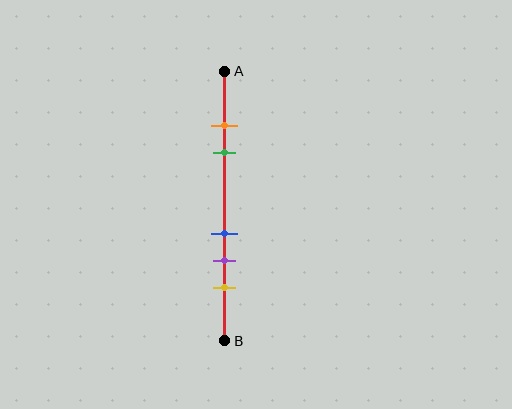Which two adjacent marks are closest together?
The orange and green marks are the closest adjacent pair.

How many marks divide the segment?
There are 5 marks dividing the segment.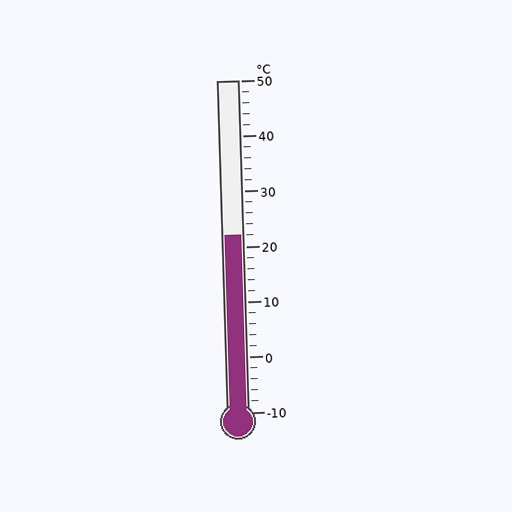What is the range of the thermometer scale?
The thermometer scale ranges from -10°C to 50°C.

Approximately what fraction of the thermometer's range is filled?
The thermometer is filled to approximately 55% of its range.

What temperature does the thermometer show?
The thermometer shows approximately 22°C.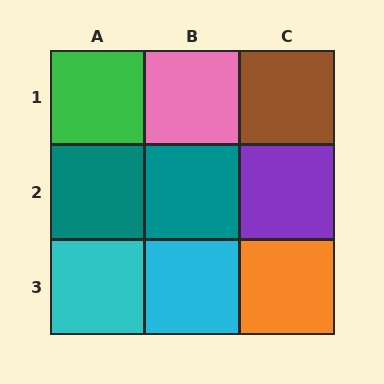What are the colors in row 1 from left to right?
Green, pink, brown.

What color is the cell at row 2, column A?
Teal.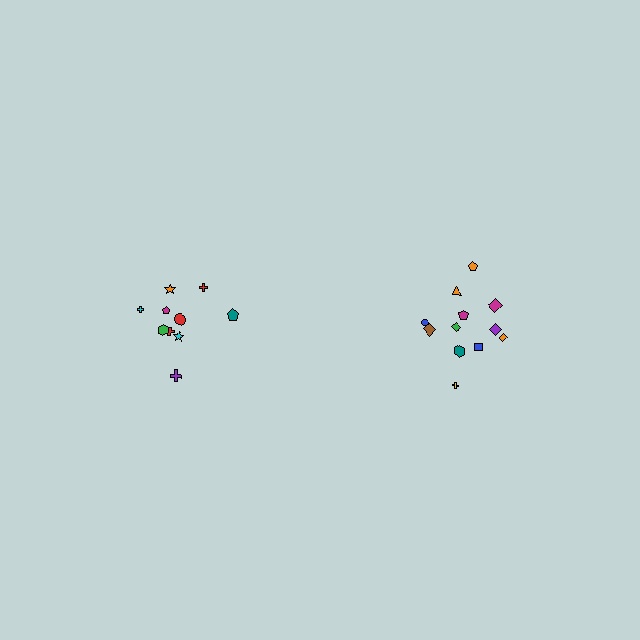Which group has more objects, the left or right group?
The right group.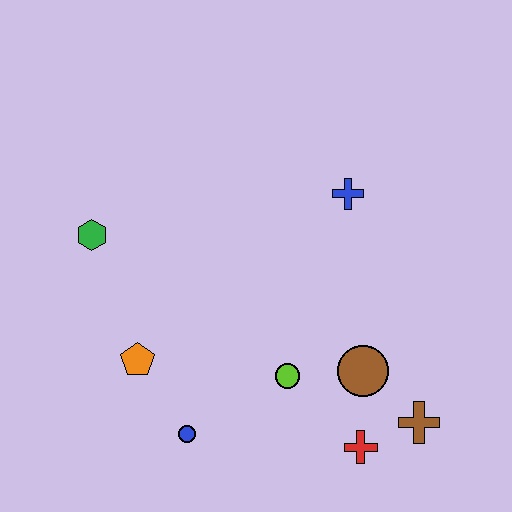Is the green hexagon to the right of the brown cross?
No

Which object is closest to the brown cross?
The red cross is closest to the brown cross.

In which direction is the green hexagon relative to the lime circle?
The green hexagon is to the left of the lime circle.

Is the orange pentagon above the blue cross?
No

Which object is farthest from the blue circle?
The blue cross is farthest from the blue circle.